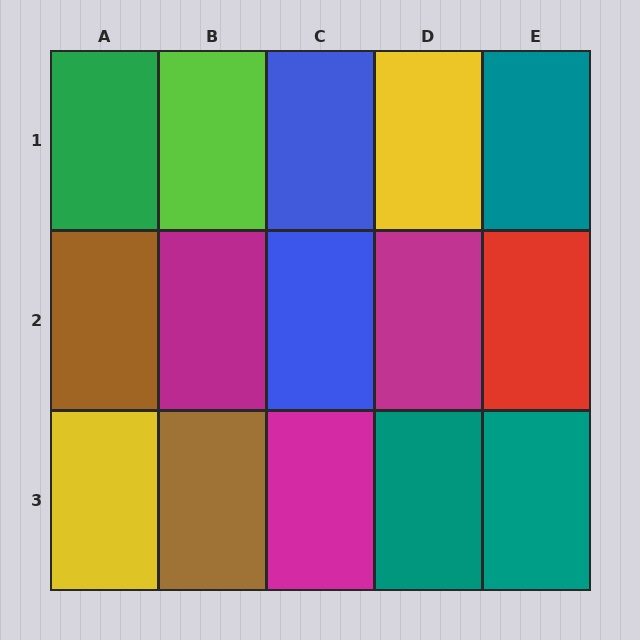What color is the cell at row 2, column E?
Red.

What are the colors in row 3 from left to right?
Yellow, brown, magenta, teal, teal.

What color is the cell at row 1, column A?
Green.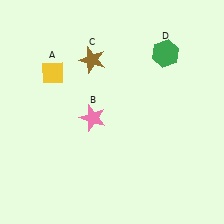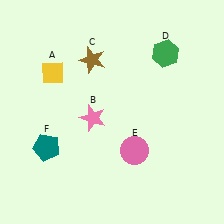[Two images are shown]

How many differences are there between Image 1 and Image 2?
There are 2 differences between the two images.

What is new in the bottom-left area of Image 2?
A teal pentagon (F) was added in the bottom-left area of Image 2.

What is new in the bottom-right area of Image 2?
A pink circle (E) was added in the bottom-right area of Image 2.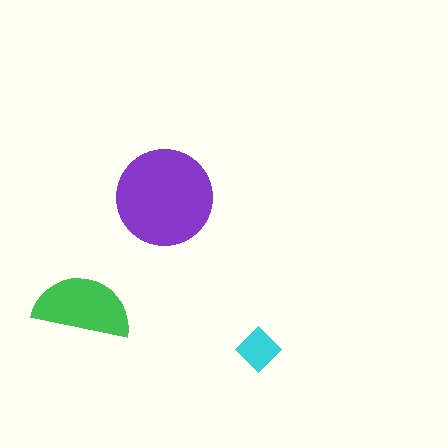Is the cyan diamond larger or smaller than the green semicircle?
Smaller.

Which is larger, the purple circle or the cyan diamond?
The purple circle.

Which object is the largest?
The purple circle.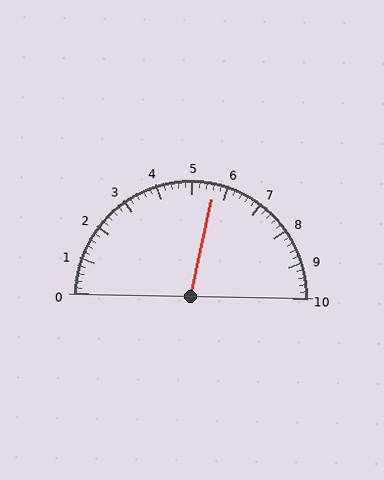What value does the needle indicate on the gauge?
The needle indicates approximately 5.6.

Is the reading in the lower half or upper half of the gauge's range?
The reading is in the upper half of the range (0 to 10).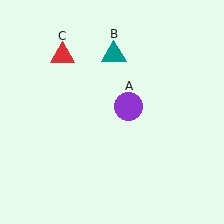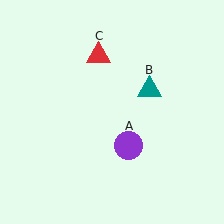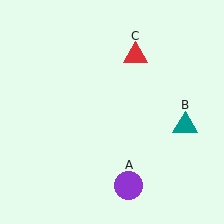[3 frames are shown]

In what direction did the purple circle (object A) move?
The purple circle (object A) moved down.